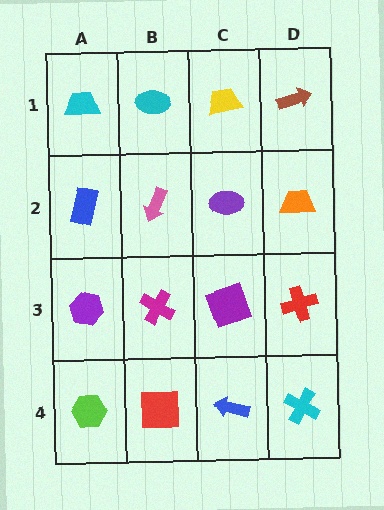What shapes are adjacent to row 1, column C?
A purple ellipse (row 2, column C), a cyan ellipse (row 1, column B), a brown arrow (row 1, column D).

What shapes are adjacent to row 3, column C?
A purple ellipse (row 2, column C), a blue arrow (row 4, column C), a magenta cross (row 3, column B), a red cross (row 3, column D).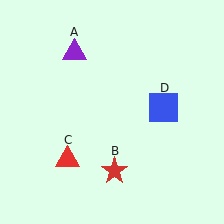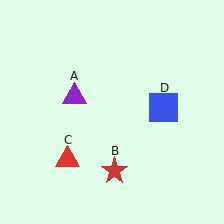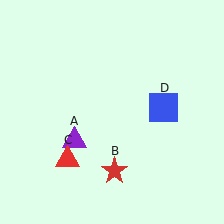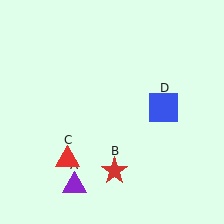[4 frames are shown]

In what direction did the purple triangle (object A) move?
The purple triangle (object A) moved down.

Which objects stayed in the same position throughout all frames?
Red star (object B) and red triangle (object C) and blue square (object D) remained stationary.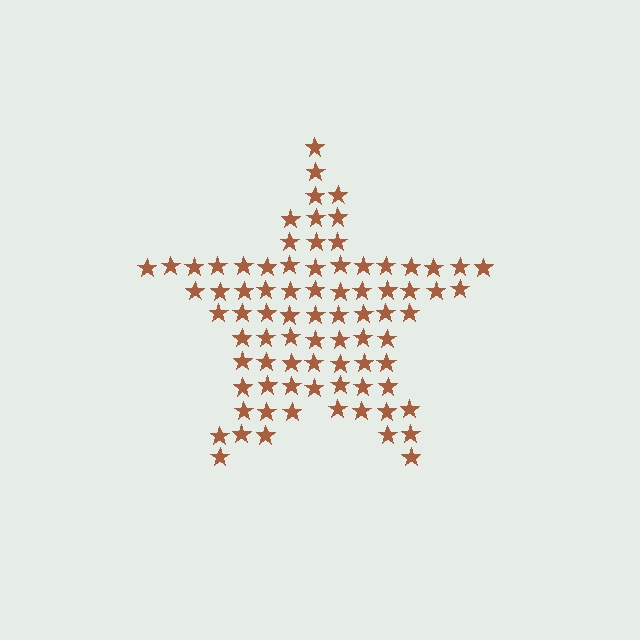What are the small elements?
The small elements are stars.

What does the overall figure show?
The overall figure shows a star.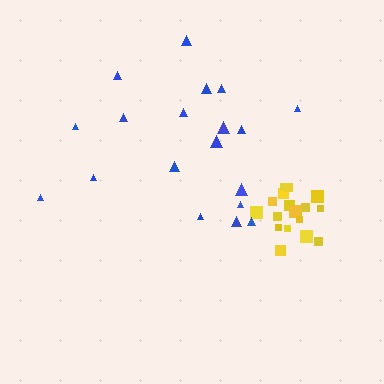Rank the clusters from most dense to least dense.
yellow, blue.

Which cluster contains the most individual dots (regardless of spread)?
Blue (19).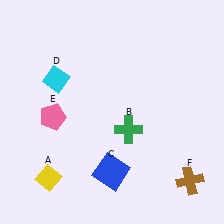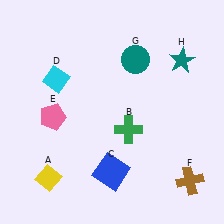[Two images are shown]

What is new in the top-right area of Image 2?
A teal star (H) was added in the top-right area of Image 2.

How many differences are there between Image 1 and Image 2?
There are 2 differences between the two images.